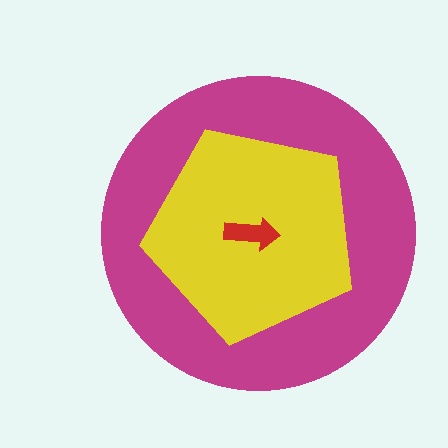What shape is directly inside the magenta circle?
The yellow pentagon.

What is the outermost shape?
The magenta circle.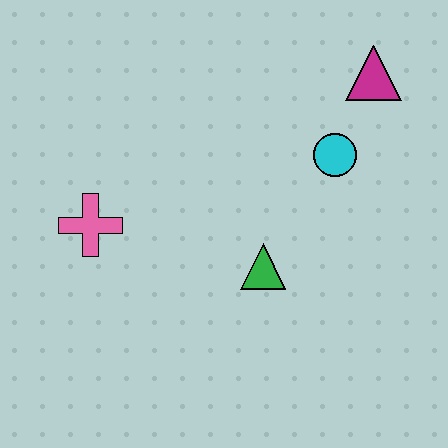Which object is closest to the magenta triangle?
The cyan circle is closest to the magenta triangle.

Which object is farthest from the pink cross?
The magenta triangle is farthest from the pink cross.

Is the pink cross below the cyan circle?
Yes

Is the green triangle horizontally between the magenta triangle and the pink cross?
Yes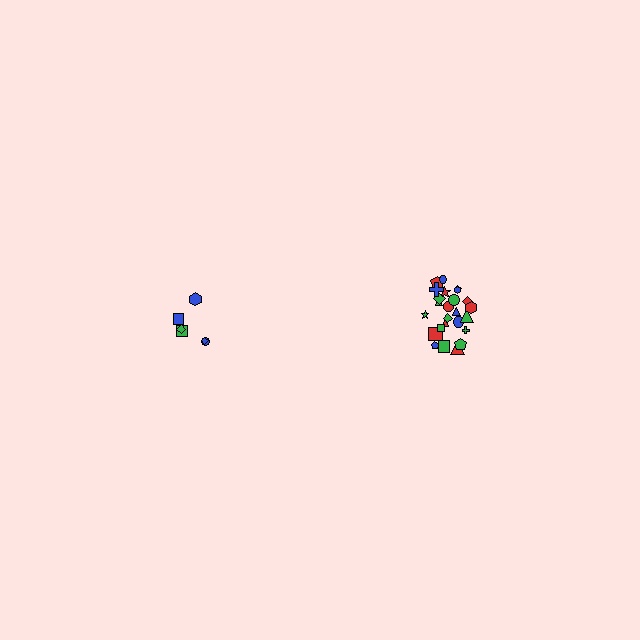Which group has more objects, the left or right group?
The right group.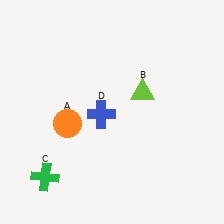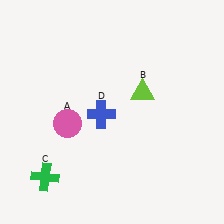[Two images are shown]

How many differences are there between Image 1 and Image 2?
There is 1 difference between the two images.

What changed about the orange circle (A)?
In Image 1, A is orange. In Image 2, it changed to pink.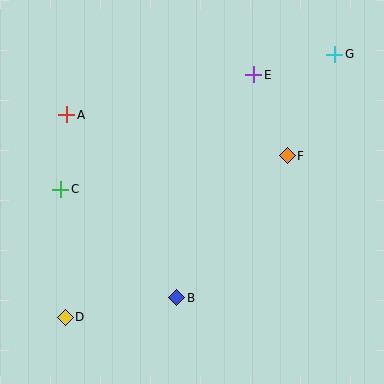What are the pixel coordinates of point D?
Point D is at (65, 317).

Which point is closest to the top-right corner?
Point G is closest to the top-right corner.